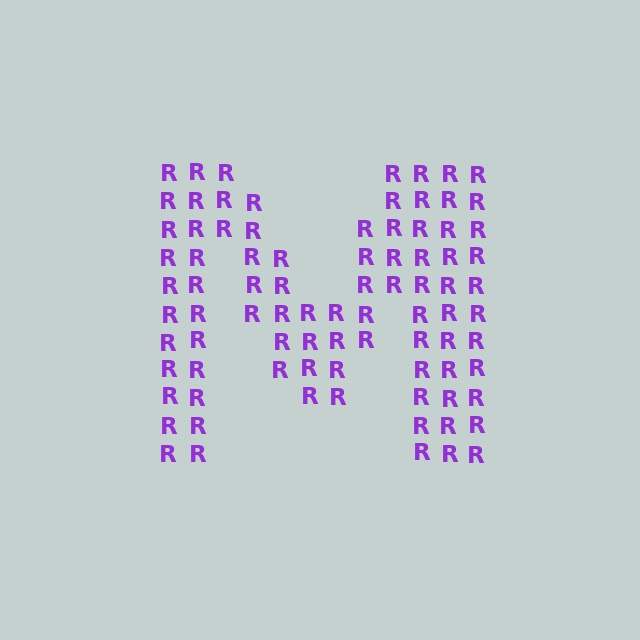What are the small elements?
The small elements are letter R's.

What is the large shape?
The large shape is the letter M.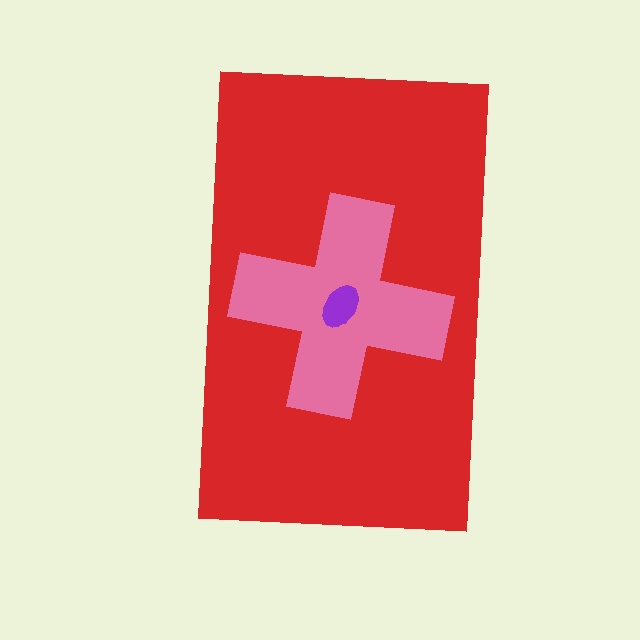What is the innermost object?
The purple ellipse.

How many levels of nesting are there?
3.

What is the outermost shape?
The red rectangle.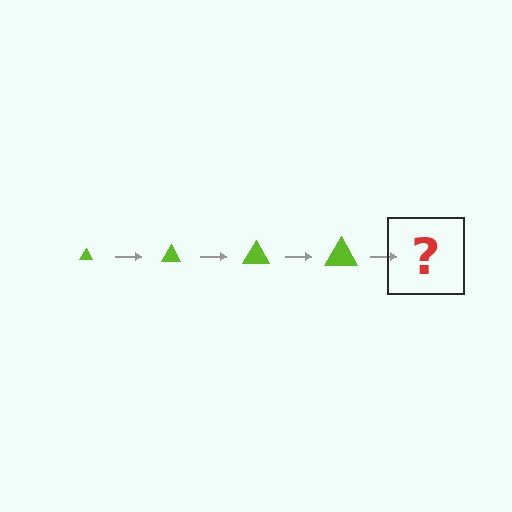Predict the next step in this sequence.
The next step is a lime triangle, larger than the previous one.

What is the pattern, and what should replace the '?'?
The pattern is that the triangle gets progressively larger each step. The '?' should be a lime triangle, larger than the previous one.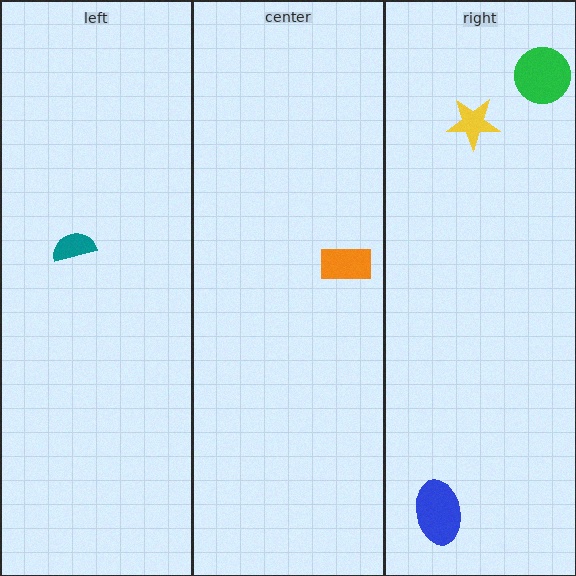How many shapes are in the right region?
3.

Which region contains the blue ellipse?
The right region.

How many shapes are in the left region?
1.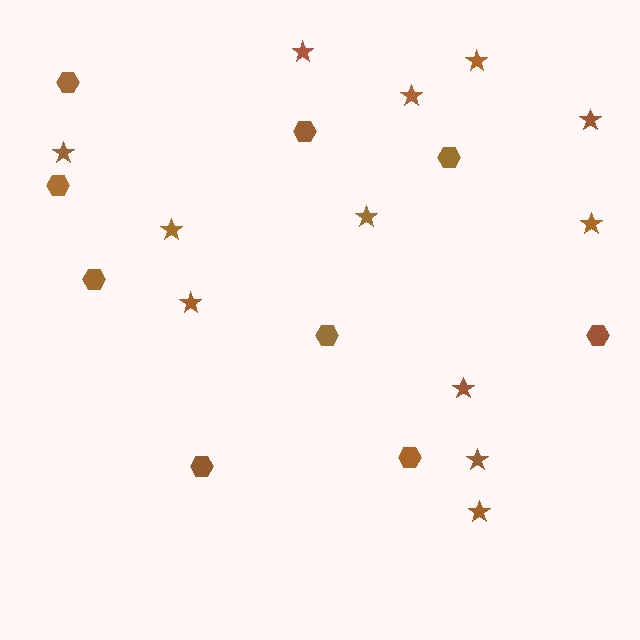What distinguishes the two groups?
There are 2 groups: one group of hexagons (9) and one group of stars (12).